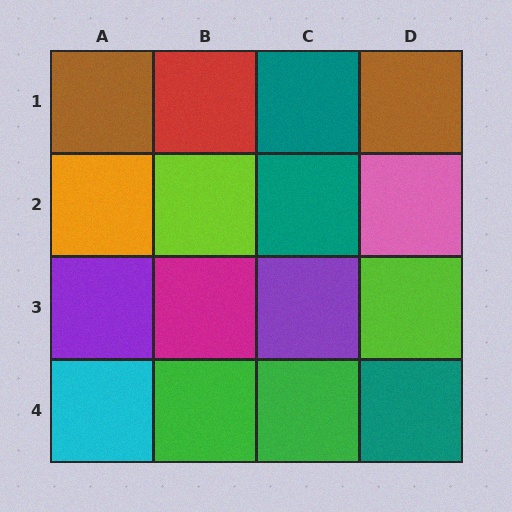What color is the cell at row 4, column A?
Cyan.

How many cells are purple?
2 cells are purple.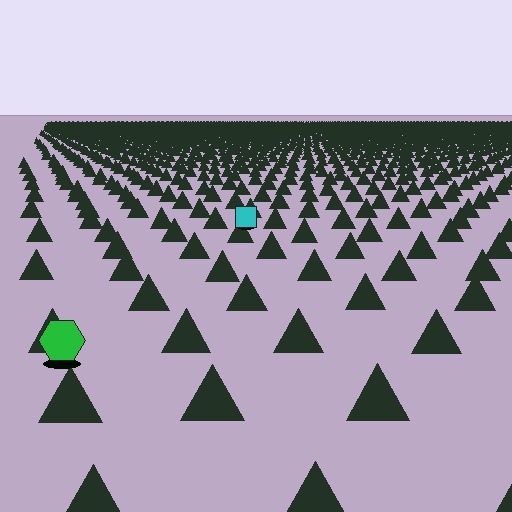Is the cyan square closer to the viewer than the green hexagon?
No. The green hexagon is closer — you can tell from the texture gradient: the ground texture is coarser near it.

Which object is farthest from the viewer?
The cyan square is farthest from the viewer. It appears smaller and the ground texture around it is denser.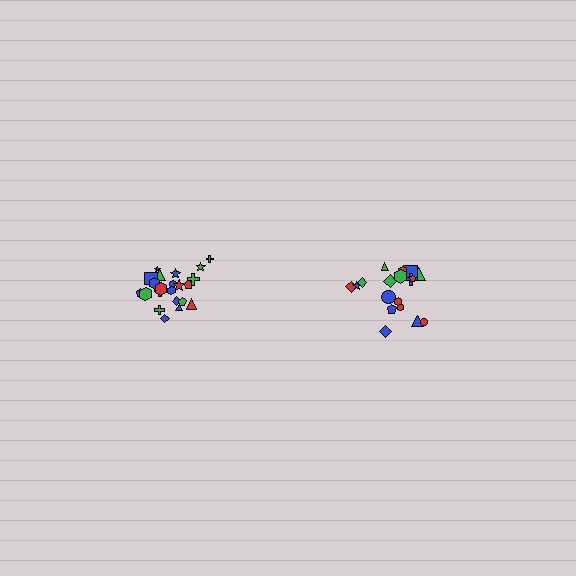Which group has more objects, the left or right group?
The left group.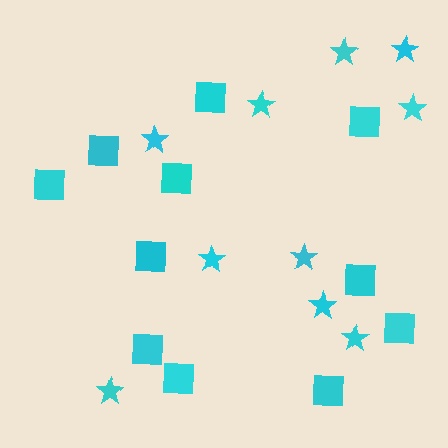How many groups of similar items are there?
There are 2 groups: one group of squares (11) and one group of stars (10).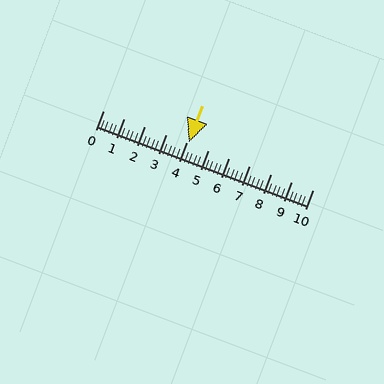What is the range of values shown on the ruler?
The ruler shows values from 0 to 10.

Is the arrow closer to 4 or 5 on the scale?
The arrow is closer to 4.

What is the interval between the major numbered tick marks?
The major tick marks are spaced 1 units apart.